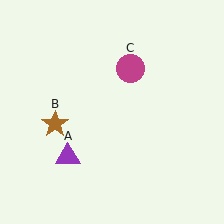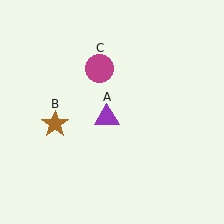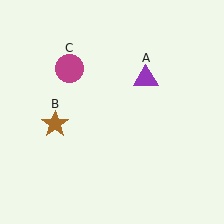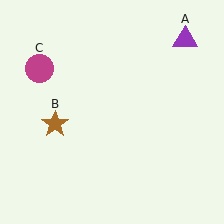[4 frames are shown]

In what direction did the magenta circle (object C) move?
The magenta circle (object C) moved left.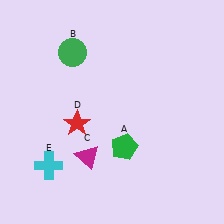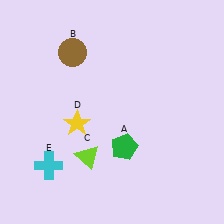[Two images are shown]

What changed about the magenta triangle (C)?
In Image 1, C is magenta. In Image 2, it changed to lime.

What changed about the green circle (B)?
In Image 1, B is green. In Image 2, it changed to brown.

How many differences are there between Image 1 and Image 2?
There are 3 differences between the two images.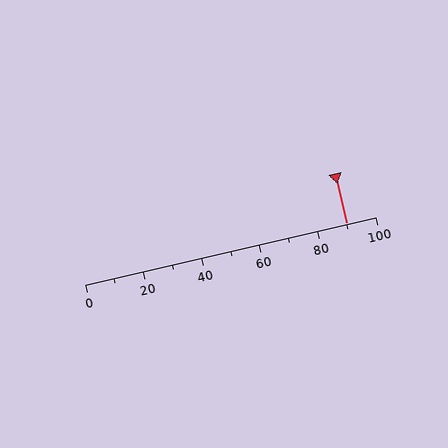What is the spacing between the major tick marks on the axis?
The major ticks are spaced 20 apart.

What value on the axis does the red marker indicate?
The marker indicates approximately 90.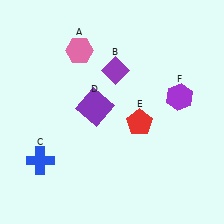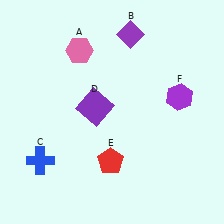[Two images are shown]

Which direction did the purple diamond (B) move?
The purple diamond (B) moved up.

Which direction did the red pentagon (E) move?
The red pentagon (E) moved down.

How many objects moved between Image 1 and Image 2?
2 objects moved between the two images.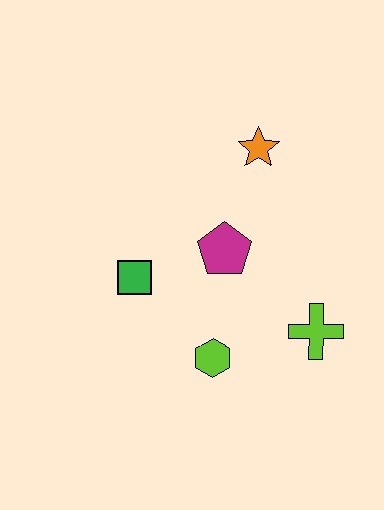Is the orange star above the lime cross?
Yes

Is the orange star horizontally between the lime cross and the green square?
Yes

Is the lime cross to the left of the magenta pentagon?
No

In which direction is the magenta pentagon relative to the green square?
The magenta pentagon is to the right of the green square.